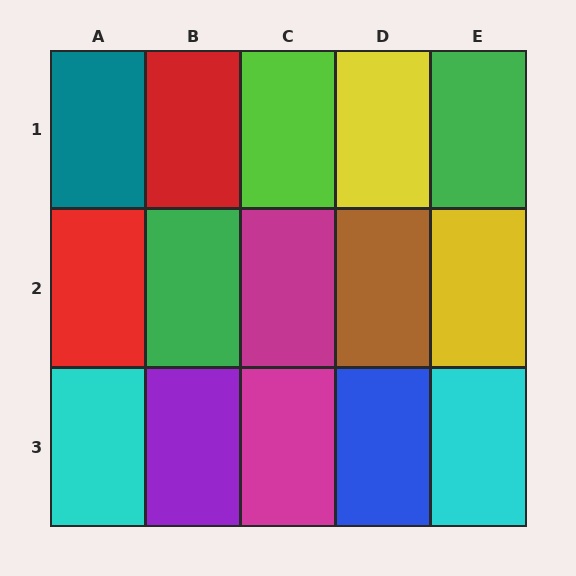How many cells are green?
2 cells are green.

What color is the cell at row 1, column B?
Red.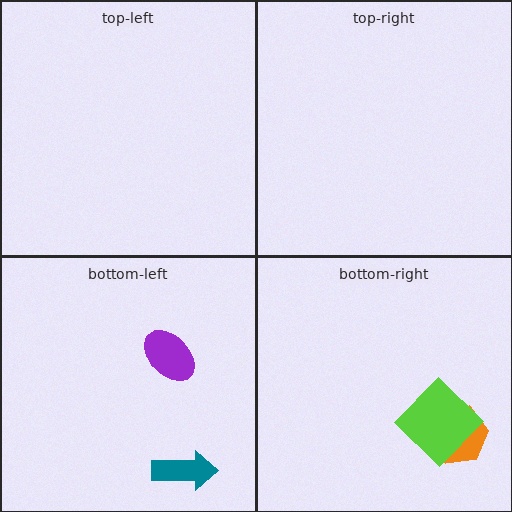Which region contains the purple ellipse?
The bottom-left region.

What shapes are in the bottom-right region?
The orange hexagon, the lime diamond.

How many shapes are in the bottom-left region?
2.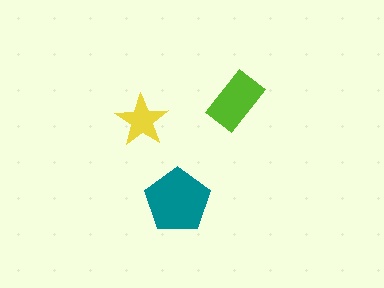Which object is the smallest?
The yellow star.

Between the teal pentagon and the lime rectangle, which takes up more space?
The teal pentagon.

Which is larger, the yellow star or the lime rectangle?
The lime rectangle.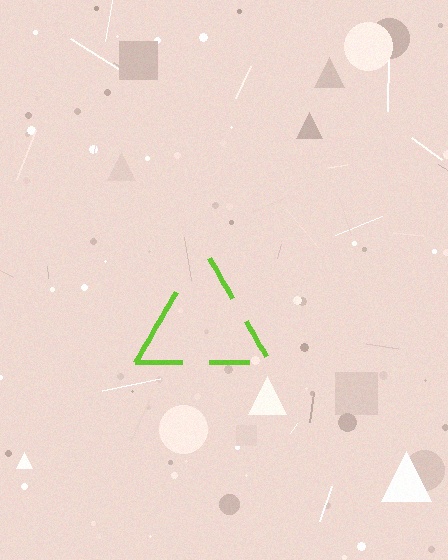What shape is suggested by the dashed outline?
The dashed outline suggests a triangle.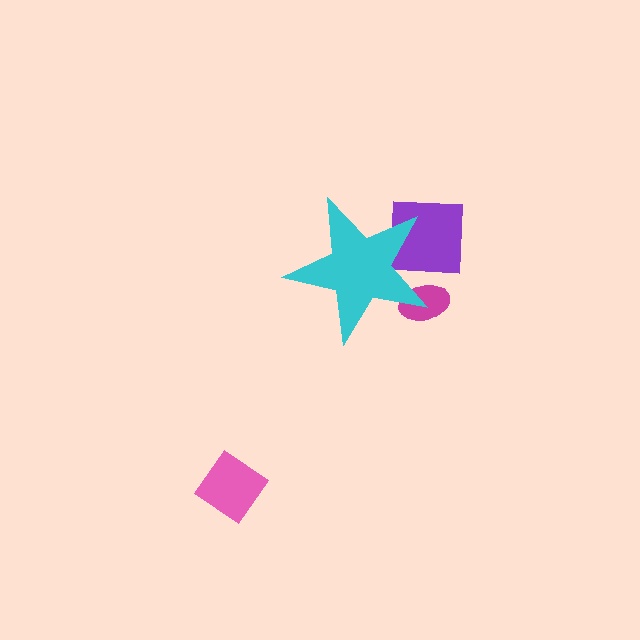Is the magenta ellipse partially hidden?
Yes, the magenta ellipse is partially hidden behind the cyan star.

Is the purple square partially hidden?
Yes, the purple square is partially hidden behind the cyan star.